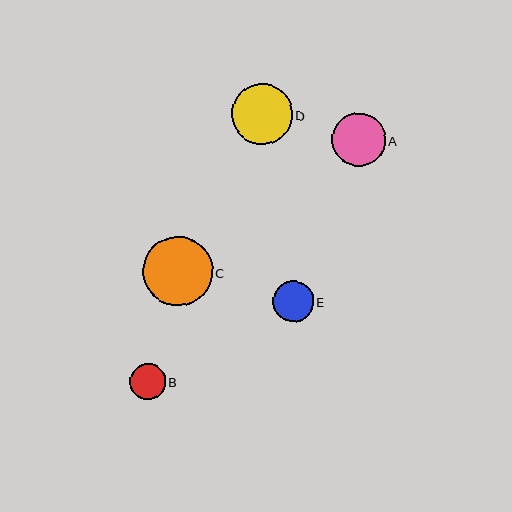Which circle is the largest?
Circle C is the largest with a size of approximately 69 pixels.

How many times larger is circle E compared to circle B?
Circle E is approximately 1.1 times the size of circle B.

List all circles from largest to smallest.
From largest to smallest: C, D, A, E, B.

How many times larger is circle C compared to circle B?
Circle C is approximately 1.9 times the size of circle B.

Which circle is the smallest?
Circle B is the smallest with a size of approximately 36 pixels.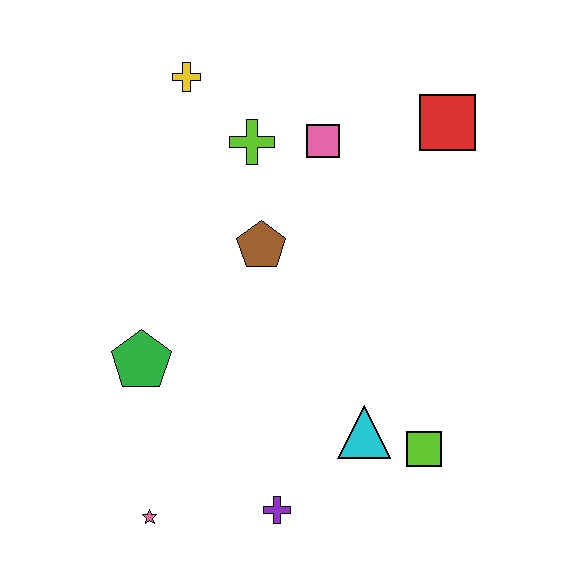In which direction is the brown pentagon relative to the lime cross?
The brown pentagon is below the lime cross.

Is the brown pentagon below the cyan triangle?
No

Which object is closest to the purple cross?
The cyan triangle is closest to the purple cross.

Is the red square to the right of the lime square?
Yes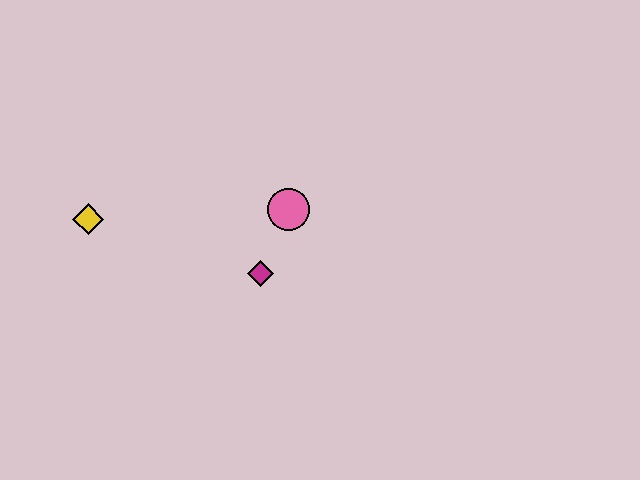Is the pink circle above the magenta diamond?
Yes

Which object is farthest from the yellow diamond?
The pink circle is farthest from the yellow diamond.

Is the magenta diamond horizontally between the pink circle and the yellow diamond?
Yes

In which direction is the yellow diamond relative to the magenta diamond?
The yellow diamond is to the left of the magenta diamond.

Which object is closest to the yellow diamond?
The magenta diamond is closest to the yellow diamond.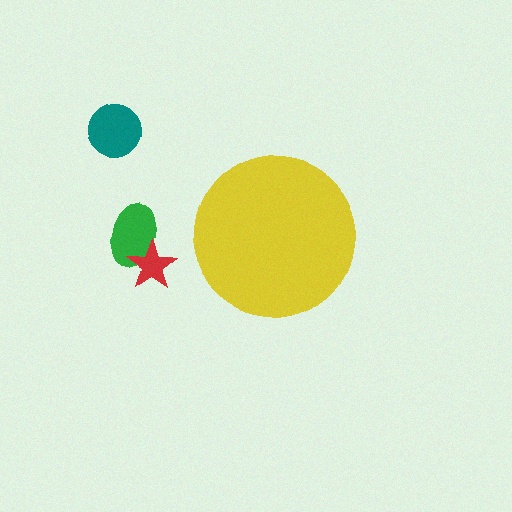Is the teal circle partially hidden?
No, the teal circle is fully visible.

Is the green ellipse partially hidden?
No, the green ellipse is fully visible.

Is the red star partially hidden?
No, the red star is fully visible.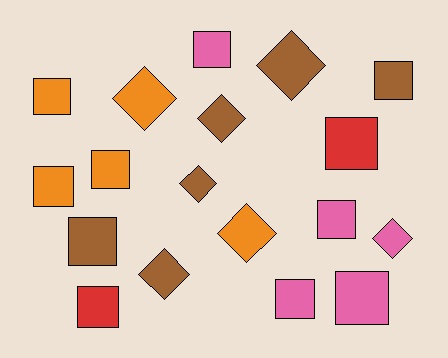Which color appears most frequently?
Brown, with 6 objects.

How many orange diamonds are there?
There are 2 orange diamonds.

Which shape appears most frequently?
Square, with 11 objects.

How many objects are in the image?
There are 18 objects.